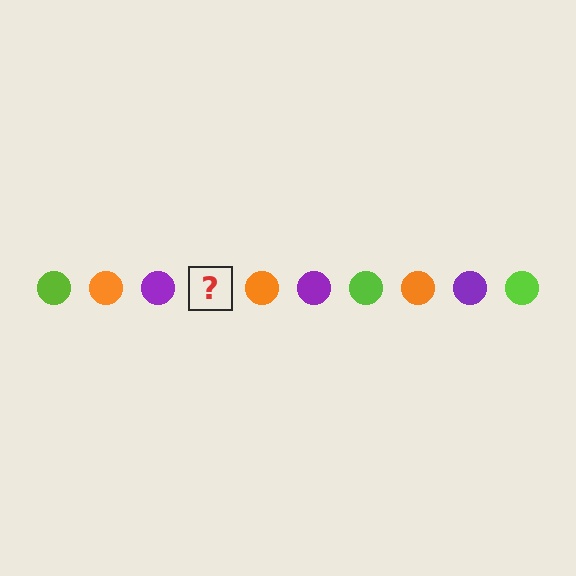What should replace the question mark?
The question mark should be replaced with a lime circle.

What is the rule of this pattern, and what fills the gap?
The rule is that the pattern cycles through lime, orange, purple circles. The gap should be filled with a lime circle.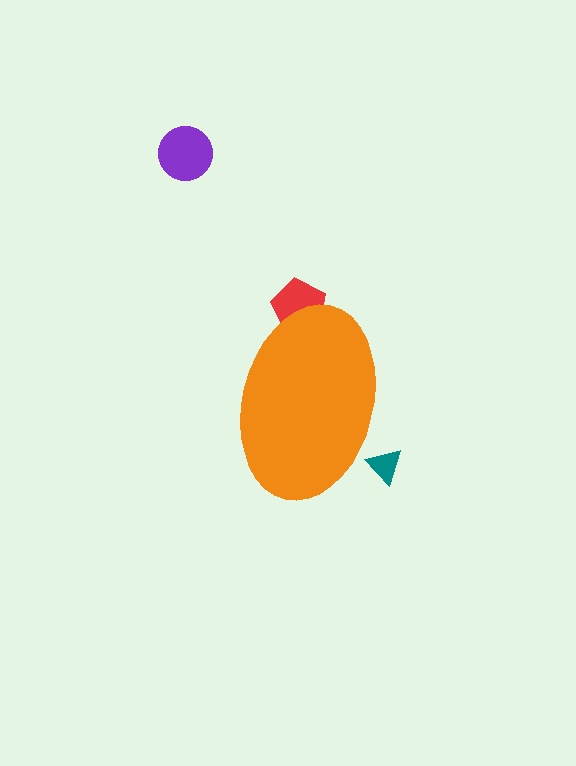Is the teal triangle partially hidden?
Yes, the teal triangle is partially hidden behind the orange ellipse.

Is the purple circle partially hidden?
No, the purple circle is fully visible.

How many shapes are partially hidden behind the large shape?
2 shapes are partially hidden.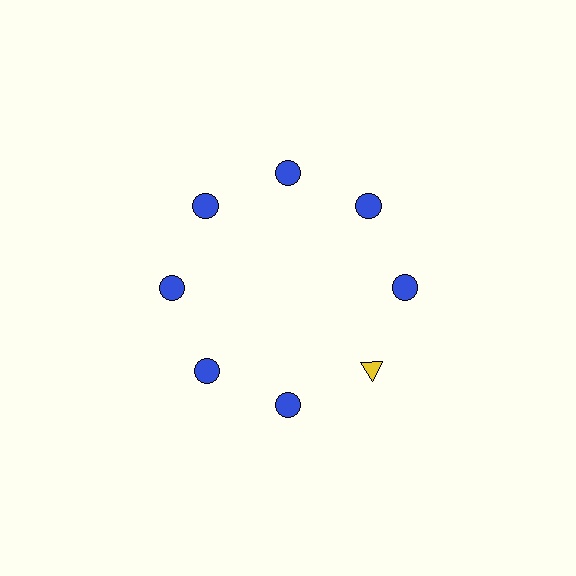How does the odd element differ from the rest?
It differs in both color (yellow instead of blue) and shape (triangle instead of circle).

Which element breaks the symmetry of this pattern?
The yellow triangle at roughly the 4 o'clock position breaks the symmetry. All other shapes are blue circles.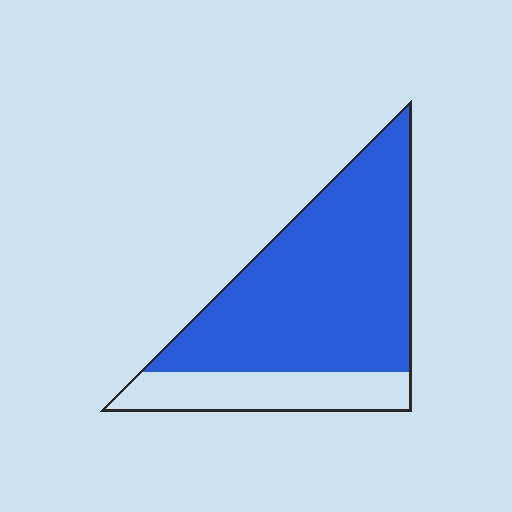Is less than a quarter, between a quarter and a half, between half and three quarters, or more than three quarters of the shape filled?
More than three quarters.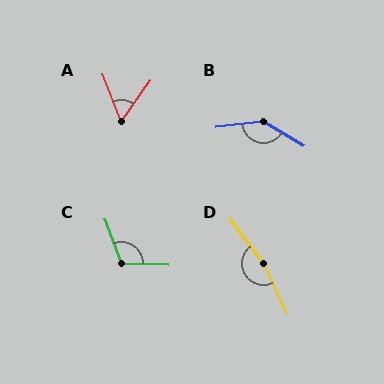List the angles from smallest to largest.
A (56°), C (111°), B (143°), D (168°).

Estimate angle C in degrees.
Approximately 111 degrees.